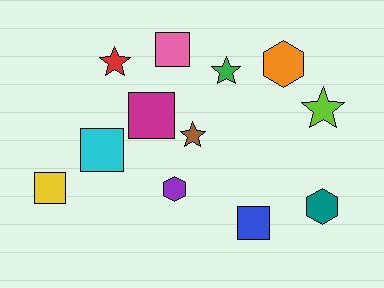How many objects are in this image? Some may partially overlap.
There are 12 objects.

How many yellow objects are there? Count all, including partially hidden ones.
There is 1 yellow object.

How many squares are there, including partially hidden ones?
There are 5 squares.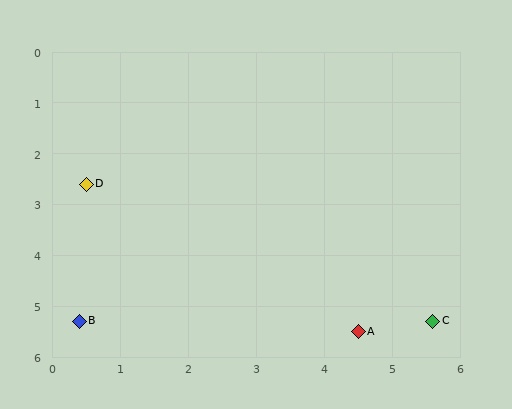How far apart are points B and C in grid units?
Points B and C are about 5.2 grid units apart.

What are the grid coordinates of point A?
Point A is at approximately (4.5, 5.5).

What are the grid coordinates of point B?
Point B is at approximately (0.4, 5.3).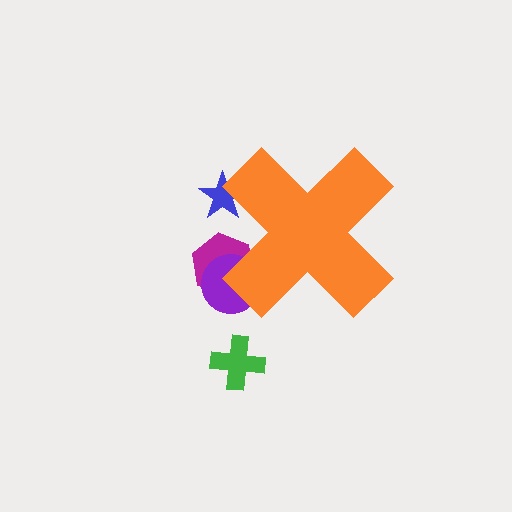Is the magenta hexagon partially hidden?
Yes, the magenta hexagon is partially hidden behind the orange cross.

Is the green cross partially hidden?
No, the green cross is fully visible.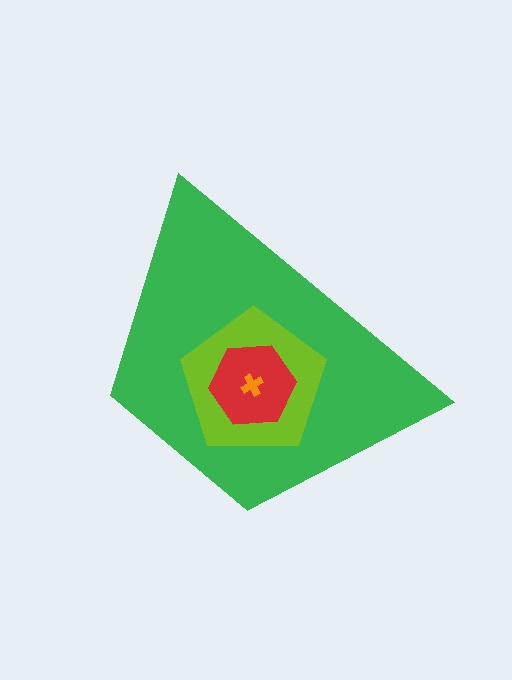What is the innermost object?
The orange cross.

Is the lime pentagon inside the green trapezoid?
Yes.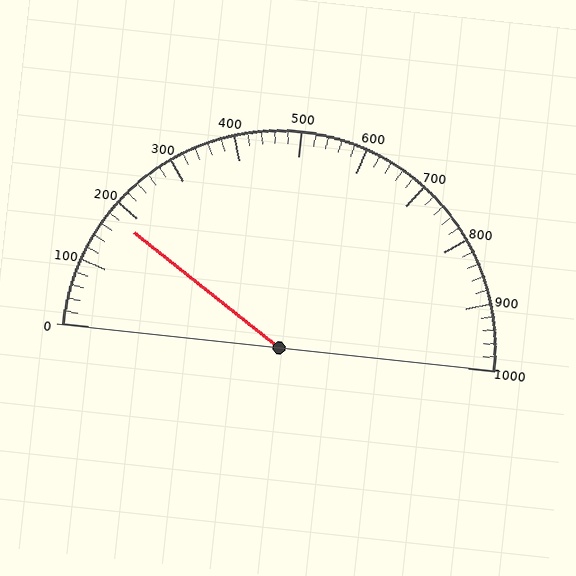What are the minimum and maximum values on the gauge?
The gauge ranges from 0 to 1000.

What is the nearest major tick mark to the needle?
The nearest major tick mark is 200.